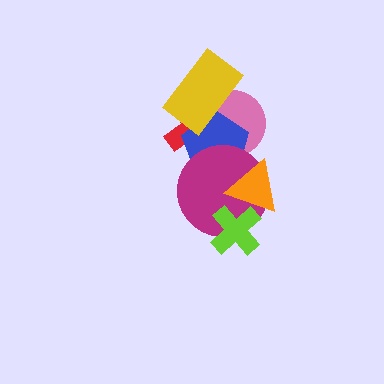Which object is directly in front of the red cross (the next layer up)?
The pink circle is directly in front of the red cross.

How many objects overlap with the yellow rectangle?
3 objects overlap with the yellow rectangle.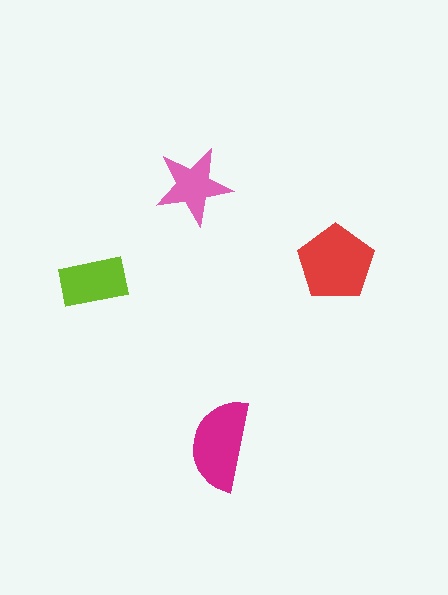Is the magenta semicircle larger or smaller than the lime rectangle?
Larger.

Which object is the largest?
The red pentagon.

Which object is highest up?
The pink star is topmost.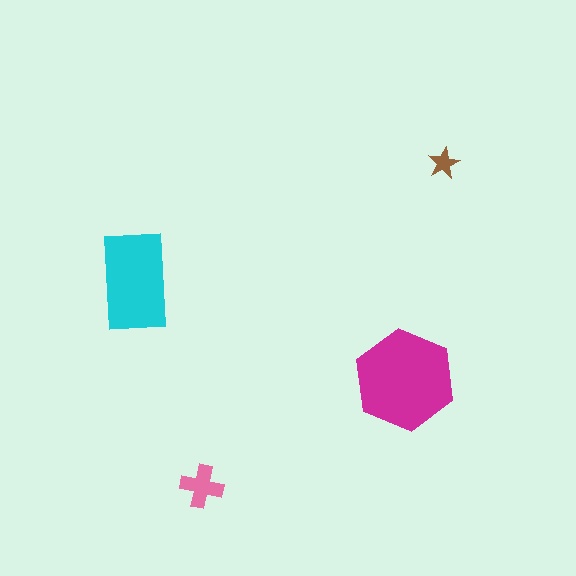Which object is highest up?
The brown star is topmost.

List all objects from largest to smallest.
The magenta hexagon, the cyan rectangle, the pink cross, the brown star.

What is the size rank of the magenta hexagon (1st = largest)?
1st.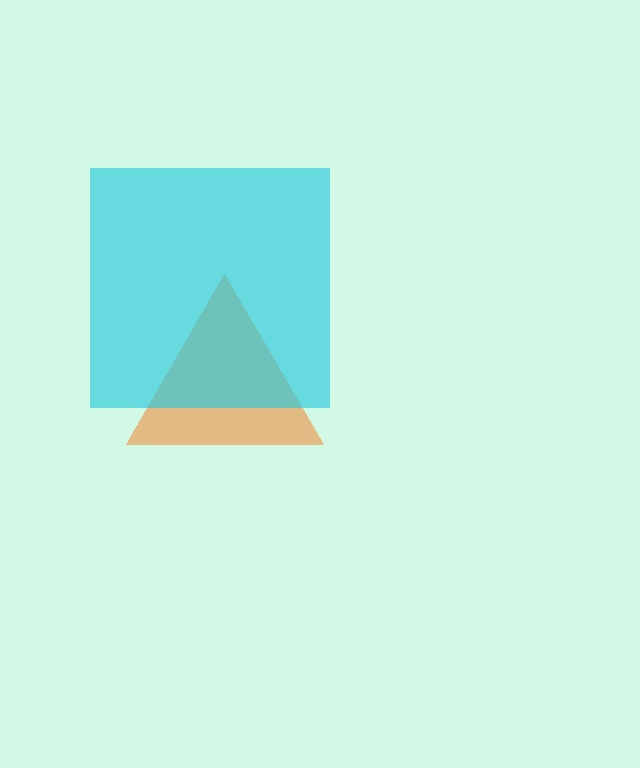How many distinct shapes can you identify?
There are 2 distinct shapes: an orange triangle, a cyan square.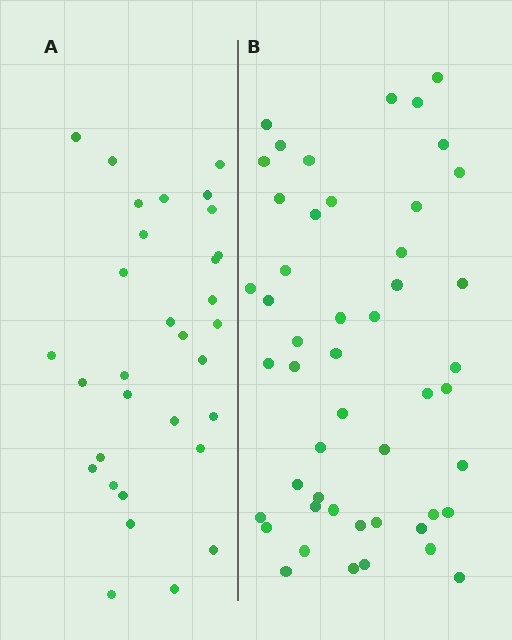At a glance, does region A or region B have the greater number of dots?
Region B (the right region) has more dots.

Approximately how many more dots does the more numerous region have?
Region B has approximately 20 more dots than region A.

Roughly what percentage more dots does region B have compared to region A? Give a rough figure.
About 60% more.